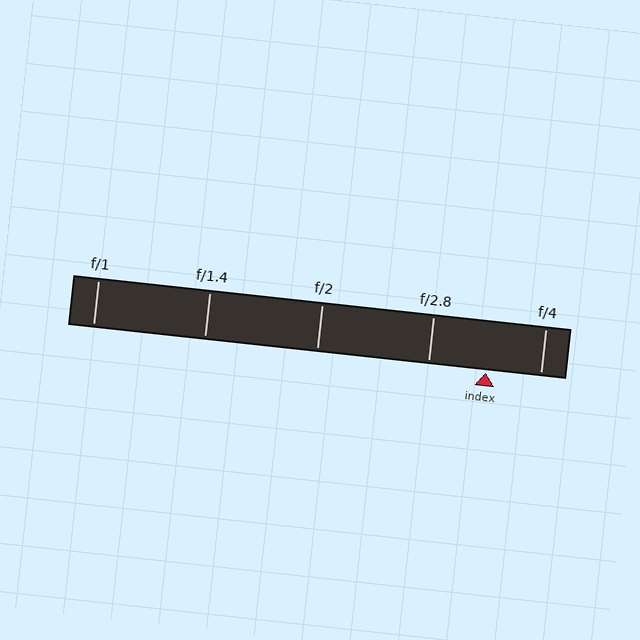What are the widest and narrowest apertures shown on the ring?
The widest aperture shown is f/1 and the narrowest is f/4.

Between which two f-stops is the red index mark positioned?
The index mark is between f/2.8 and f/4.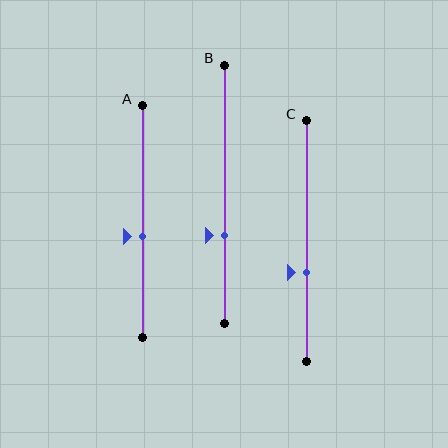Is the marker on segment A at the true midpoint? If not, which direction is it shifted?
No, the marker on segment A is shifted downward by about 6% of the segment length.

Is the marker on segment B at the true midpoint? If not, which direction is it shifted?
No, the marker on segment B is shifted downward by about 16% of the segment length.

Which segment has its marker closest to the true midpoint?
Segment A has its marker closest to the true midpoint.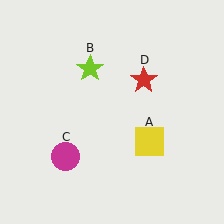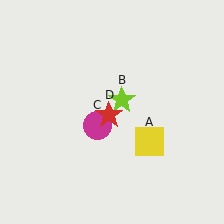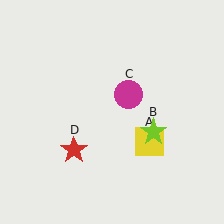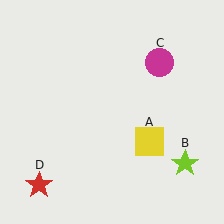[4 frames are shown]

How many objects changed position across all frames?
3 objects changed position: lime star (object B), magenta circle (object C), red star (object D).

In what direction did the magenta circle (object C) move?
The magenta circle (object C) moved up and to the right.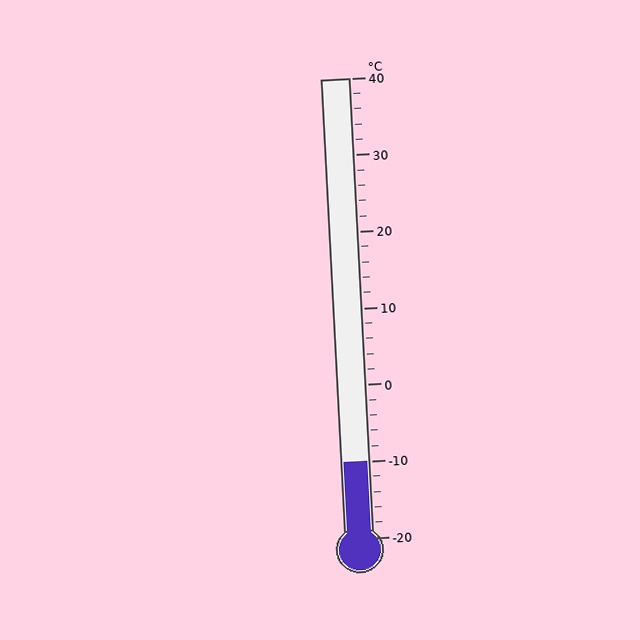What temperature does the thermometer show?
The thermometer shows approximately -10°C.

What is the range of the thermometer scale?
The thermometer scale ranges from -20°C to 40°C.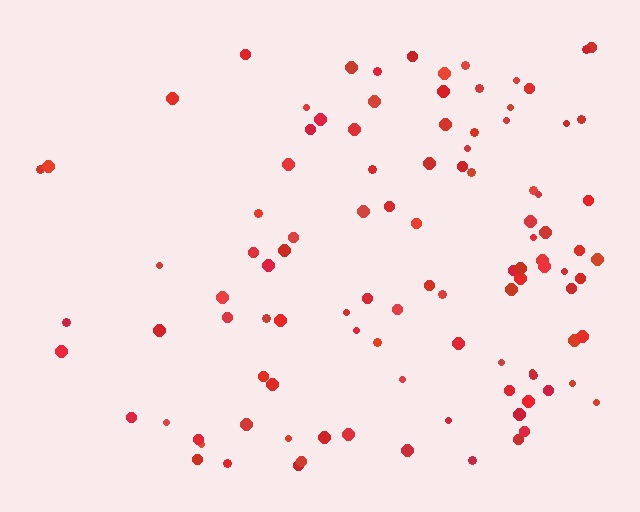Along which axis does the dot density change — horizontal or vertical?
Horizontal.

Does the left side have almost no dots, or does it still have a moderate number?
Still a moderate number, just noticeably fewer than the right.